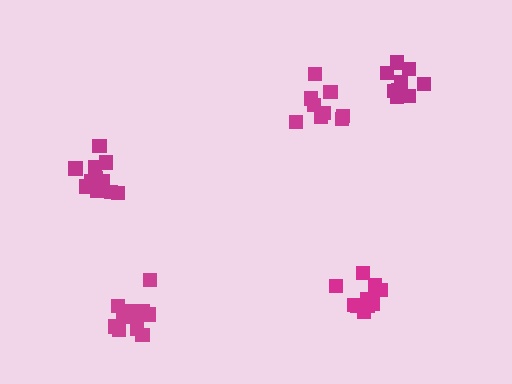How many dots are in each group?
Group 1: 10 dots, Group 2: 12 dots, Group 3: 9 dots, Group 4: 12 dots, Group 5: 9 dots (52 total).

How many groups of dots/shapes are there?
There are 5 groups.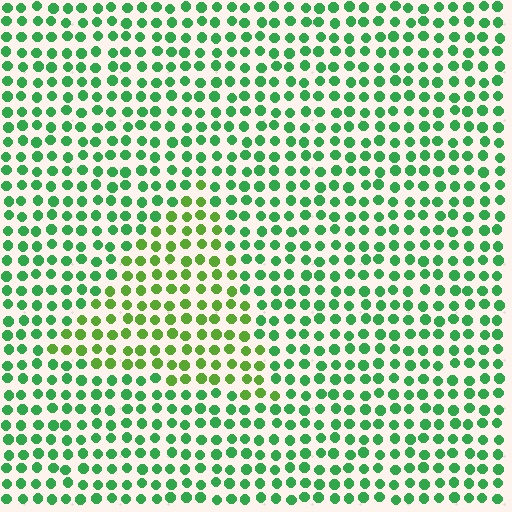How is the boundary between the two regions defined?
The boundary is defined purely by a slight shift in hue (about 33 degrees). Spacing, size, and orientation are identical on both sides.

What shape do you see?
I see a triangle.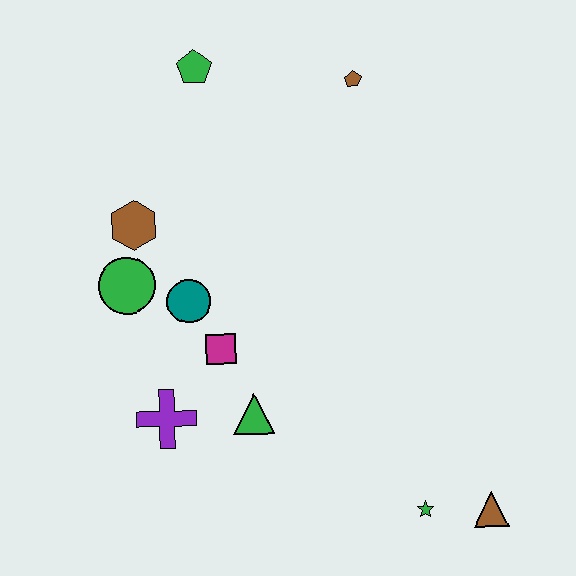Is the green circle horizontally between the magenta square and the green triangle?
No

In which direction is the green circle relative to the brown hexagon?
The green circle is below the brown hexagon.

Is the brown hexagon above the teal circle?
Yes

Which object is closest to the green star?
The brown triangle is closest to the green star.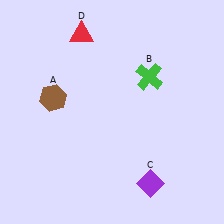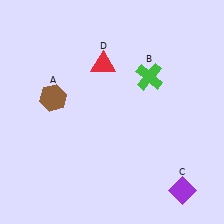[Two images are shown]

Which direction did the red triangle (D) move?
The red triangle (D) moved down.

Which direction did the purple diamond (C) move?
The purple diamond (C) moved right.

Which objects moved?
The objects that moved are: the purple diamond (C), the red triangle (D).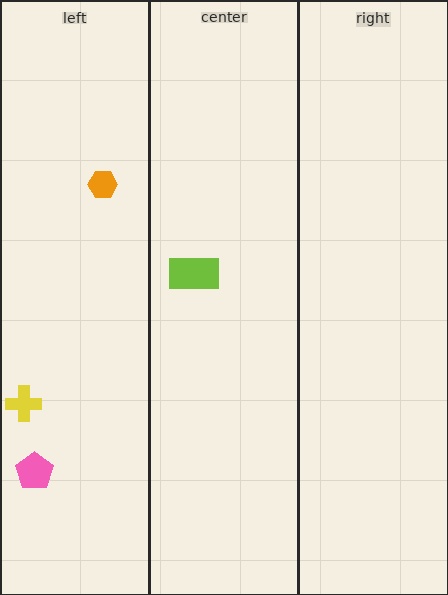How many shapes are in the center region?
1.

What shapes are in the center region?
The lime rectangle.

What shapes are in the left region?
The yellow cross, the orange hexagon, the pink pentagon.